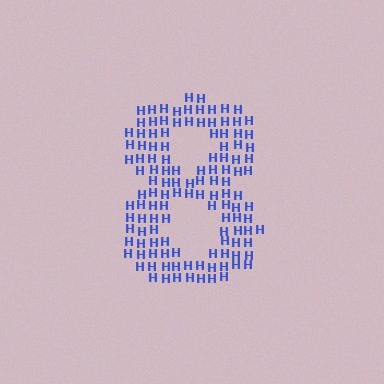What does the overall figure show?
The overall figure shows the digit 8.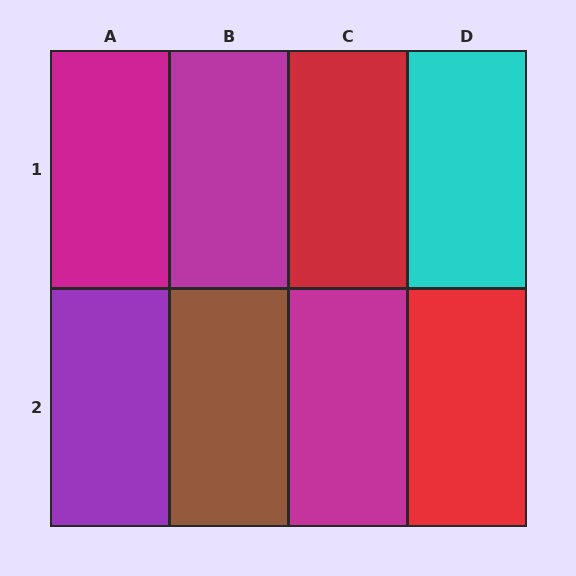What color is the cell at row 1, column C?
Red.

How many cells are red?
2 cells are red.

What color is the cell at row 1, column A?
Magenta.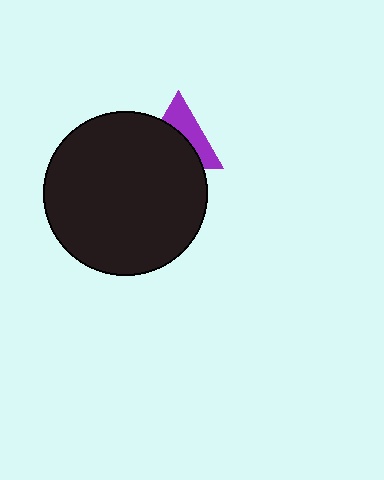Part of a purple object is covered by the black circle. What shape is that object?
It is a triangle.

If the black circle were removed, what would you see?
You would see the complete purple triangle.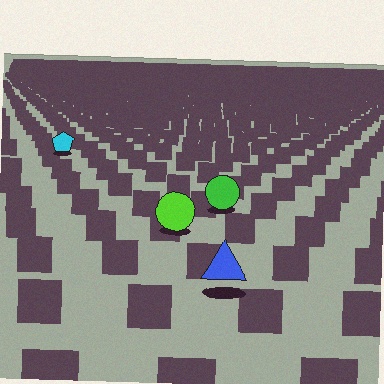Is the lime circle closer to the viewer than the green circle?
Yes. The lime circle is closer — you can tell from the texture gradient: the ground texture is coarser near it.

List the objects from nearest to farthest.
From nearest to farthest: the blue triangle, the lime circle, the green circle, the cyan pentagon.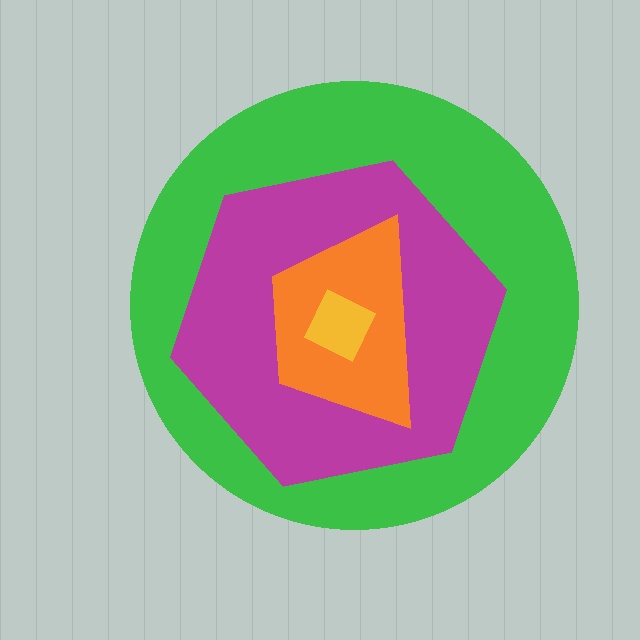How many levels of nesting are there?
4.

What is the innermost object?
The yellow square.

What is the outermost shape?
The green circle.